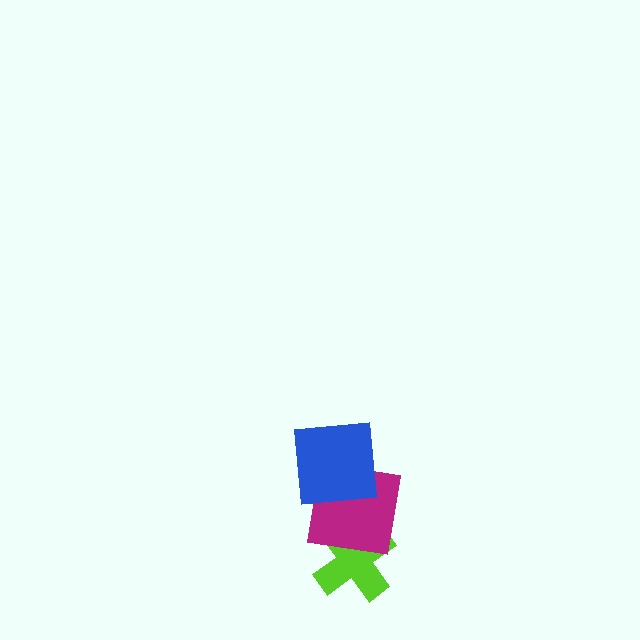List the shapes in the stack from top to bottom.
From top to bottom: the blue square, the magenta square, the lime cross.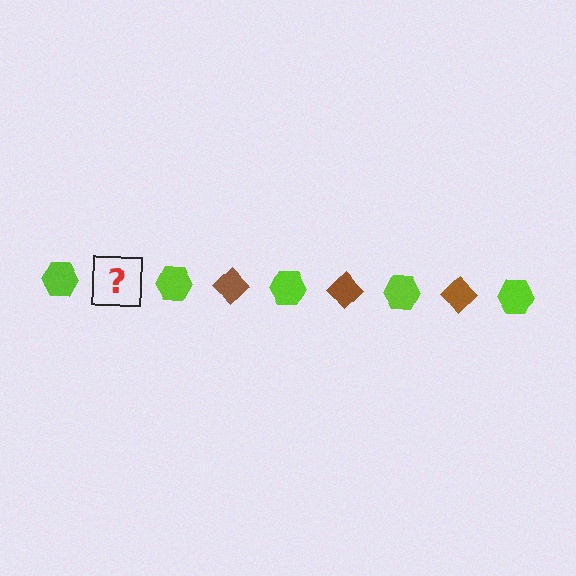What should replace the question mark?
The question mark should be replaced with a brown diamond.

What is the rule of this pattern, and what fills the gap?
The rule is that the pattern alternates between lime hexagon and brown diamond. The gap should be filled with a brown diamond.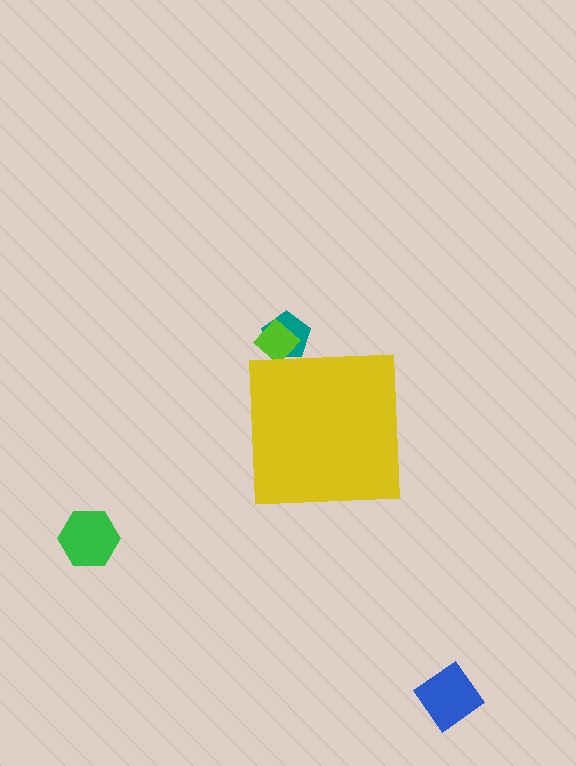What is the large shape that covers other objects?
A yellow square.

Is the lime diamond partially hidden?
Yes, the lime diamond is partially hidden behind the yellow square.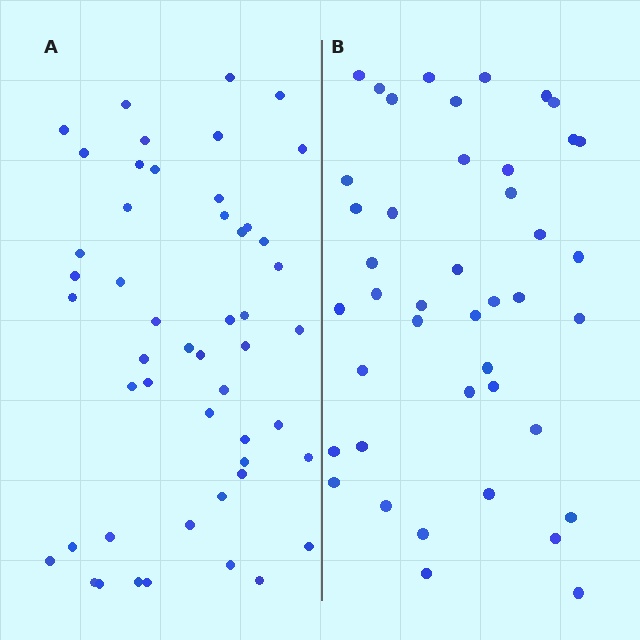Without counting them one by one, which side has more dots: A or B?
Region A (the left region) has more dots.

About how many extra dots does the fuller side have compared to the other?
Region A has roughly 8 or so more dots than region B.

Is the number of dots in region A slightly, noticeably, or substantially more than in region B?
Region A has only slightly more — the two regions are fairly close. The ratio is roughly 1.2 to 1.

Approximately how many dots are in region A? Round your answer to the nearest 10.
About 50 dots.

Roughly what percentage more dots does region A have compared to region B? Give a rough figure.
About 15% more.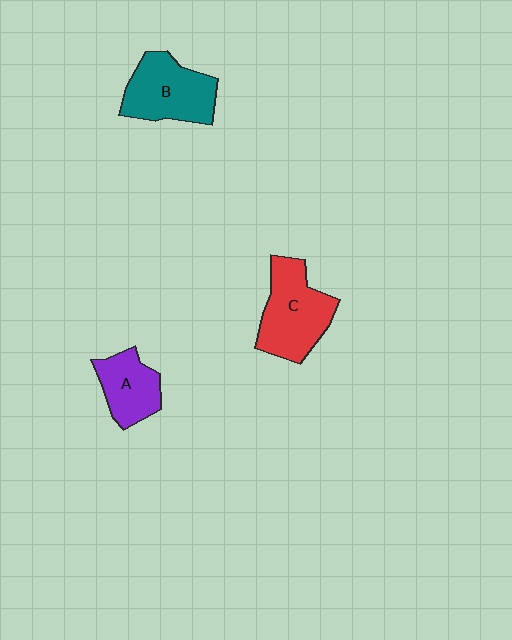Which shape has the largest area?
Shape C (red).